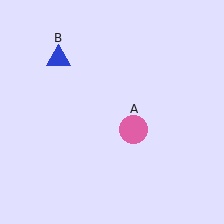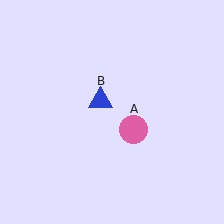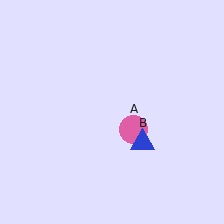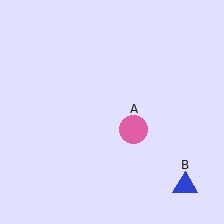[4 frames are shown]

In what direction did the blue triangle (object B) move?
The blue triangle (object B) moved down and to the right.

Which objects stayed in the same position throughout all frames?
Pink circle (object A) remained stationary.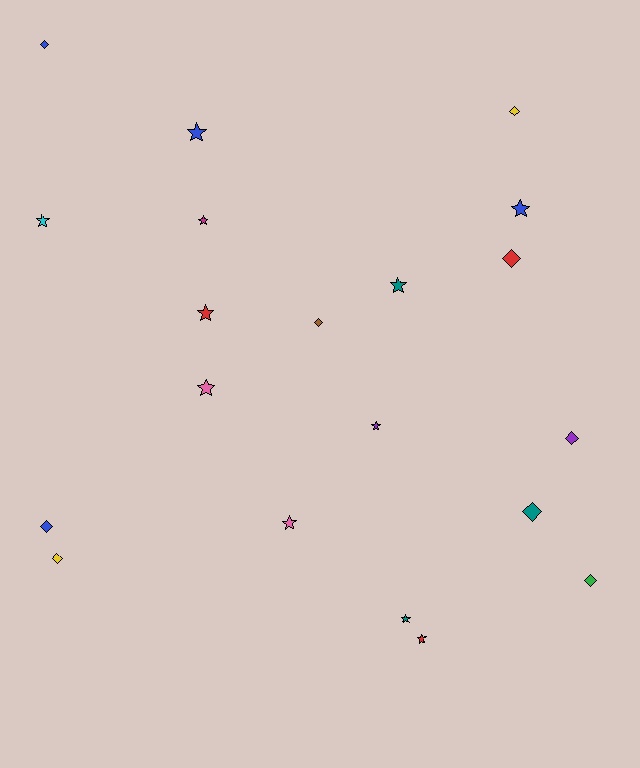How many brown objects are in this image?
There is 1 brown object.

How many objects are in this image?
There are 20 objects.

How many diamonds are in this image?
There are 9 diamonds.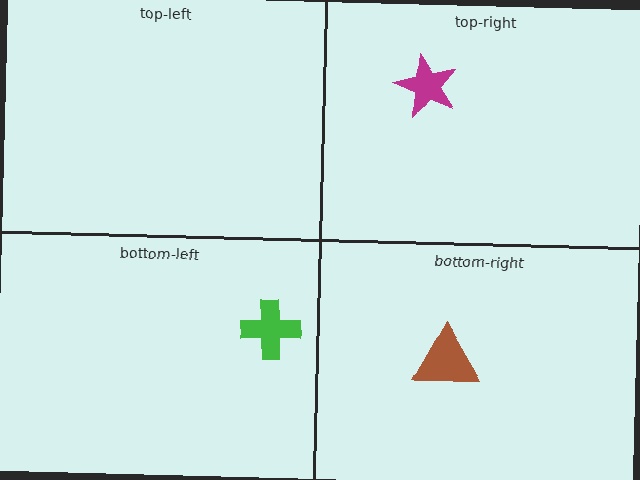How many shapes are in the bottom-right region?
1.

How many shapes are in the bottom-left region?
1.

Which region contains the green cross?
The bottom-left region.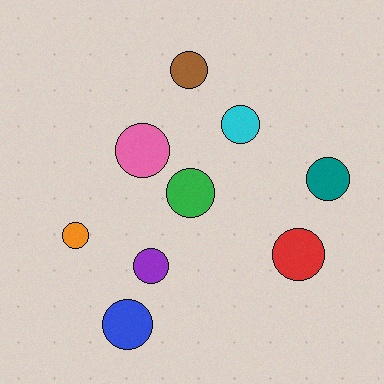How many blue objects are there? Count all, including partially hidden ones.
There is 1 blue object.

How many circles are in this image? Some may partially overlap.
There are 9 circles.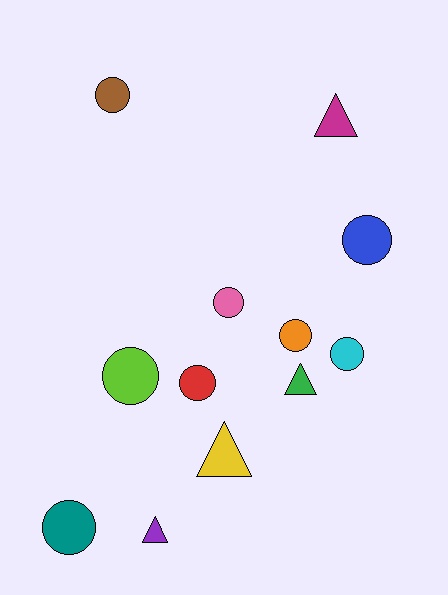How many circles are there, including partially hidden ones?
There are 8 circles.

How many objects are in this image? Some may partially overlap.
There are 12 objects.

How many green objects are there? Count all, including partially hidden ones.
There is 1 green object.